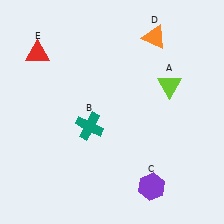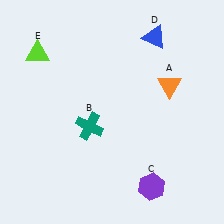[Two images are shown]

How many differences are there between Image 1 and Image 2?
There are 3 differences between the two images.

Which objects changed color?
A changed from lime to orange. D changed from orange to blue. E changed from red to lime.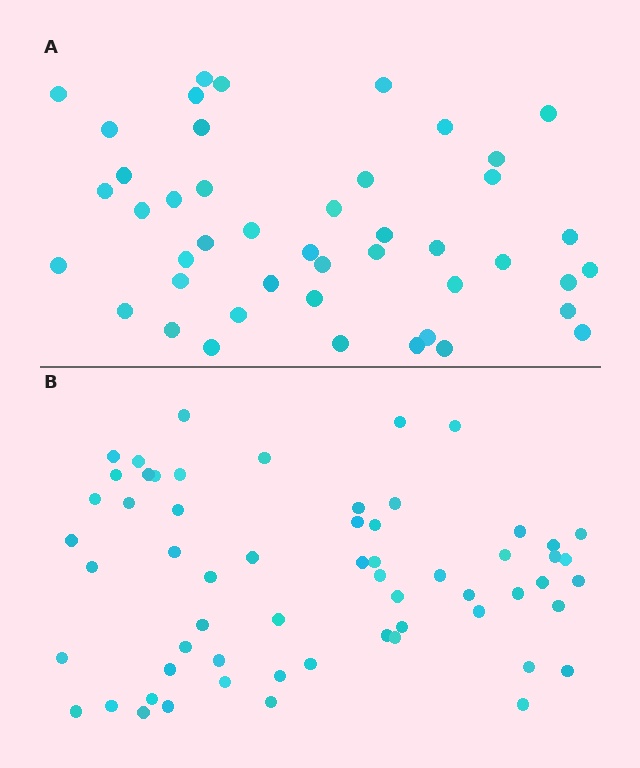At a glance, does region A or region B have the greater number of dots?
Region B (the bottom region) has more dots.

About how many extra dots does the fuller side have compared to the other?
Region B has approximately 15 more dots than region A.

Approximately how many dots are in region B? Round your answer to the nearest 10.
About 60 dots.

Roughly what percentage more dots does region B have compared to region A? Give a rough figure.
About 35% more.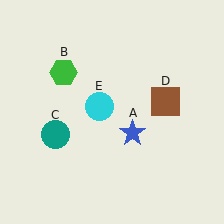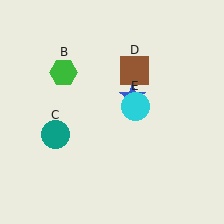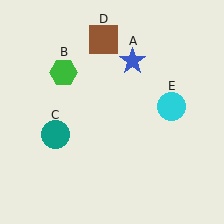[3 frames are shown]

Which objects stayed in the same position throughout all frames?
Green hexagon (object B) and teal circle (object C) remained stationary.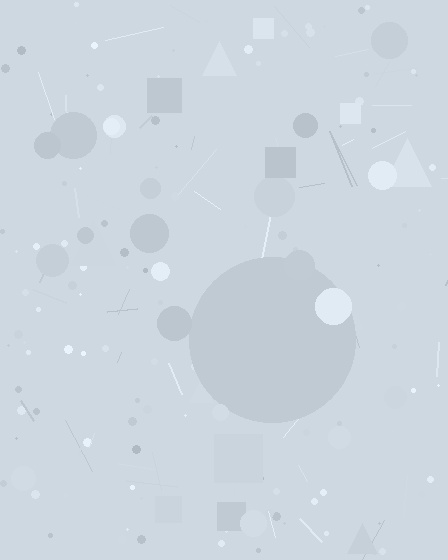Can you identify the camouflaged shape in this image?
The camouflaged shape is a circle.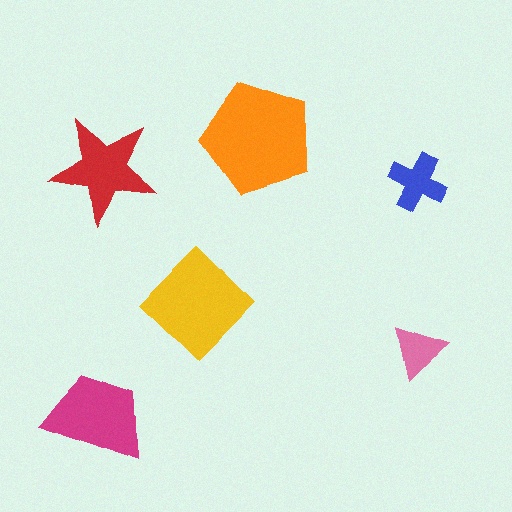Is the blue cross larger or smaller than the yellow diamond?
Smaller.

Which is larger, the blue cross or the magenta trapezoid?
The magenta trapezoid.